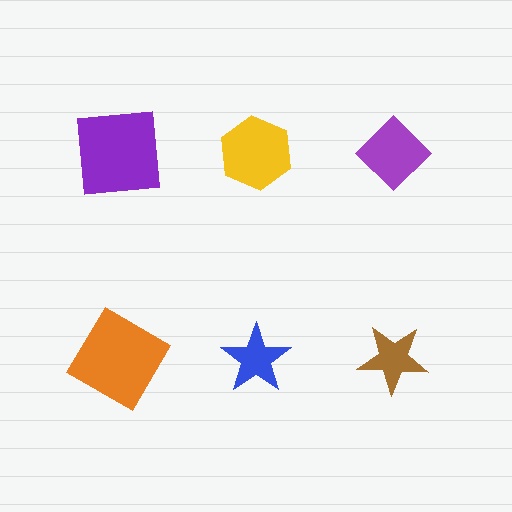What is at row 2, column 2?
A blue star.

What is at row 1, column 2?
A yellow hexagon.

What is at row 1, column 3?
A purple diamond.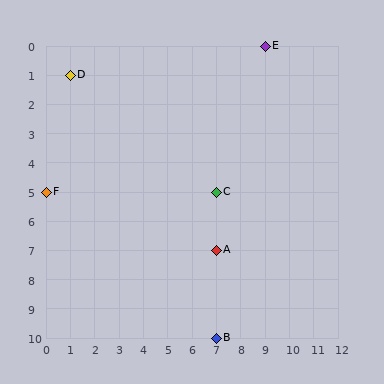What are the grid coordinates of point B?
Point B is at grid coordinates (7, 10).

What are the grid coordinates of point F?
Point F is at grid coordinates (0, 5).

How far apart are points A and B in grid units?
Points A and B are 3 rows apart.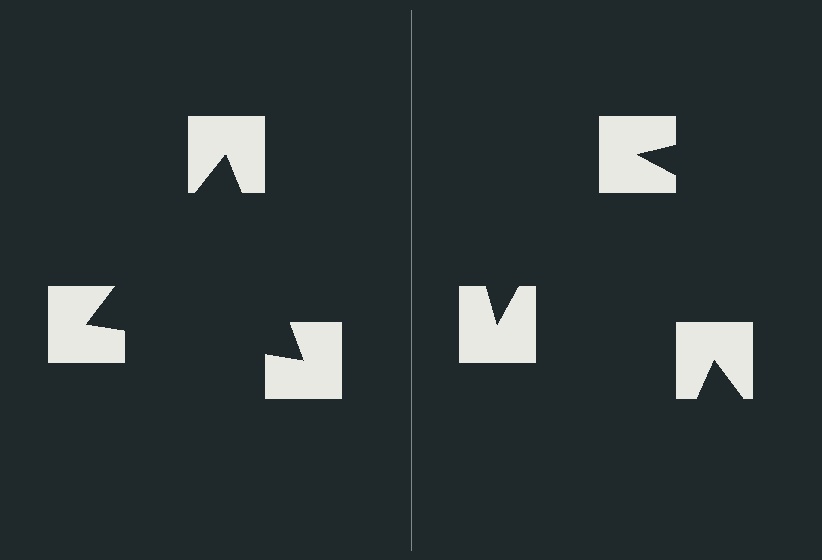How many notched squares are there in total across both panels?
6 — 3 on each side.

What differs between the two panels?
The notched squares are positioned identically on both sides; only the wedge orientations differ. On the left they align to a triangle; on the right they are misaligned.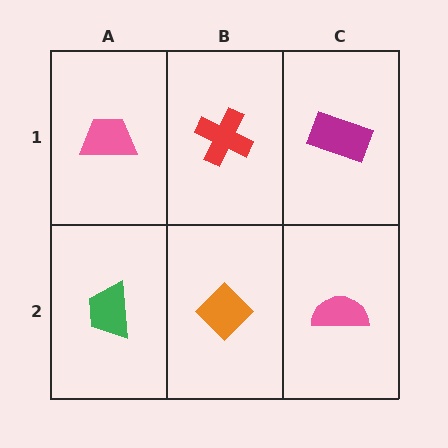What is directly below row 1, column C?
A pink semicircle.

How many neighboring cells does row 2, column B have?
3.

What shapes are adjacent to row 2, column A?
A pink trapezoid (row 1, column A), an orange diamond (row 2, column B).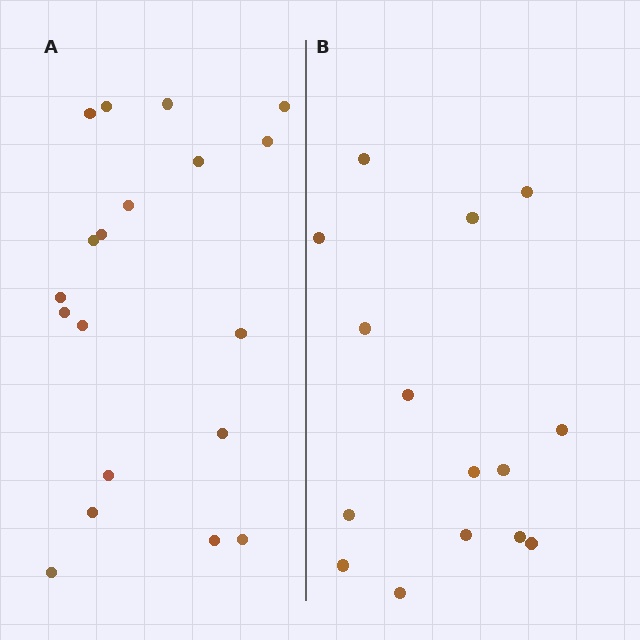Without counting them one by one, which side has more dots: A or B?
Region A (the left region) has more dots.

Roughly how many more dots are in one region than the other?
Region A has about 4 more dots than region B.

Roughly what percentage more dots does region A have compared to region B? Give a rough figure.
About 25% more.